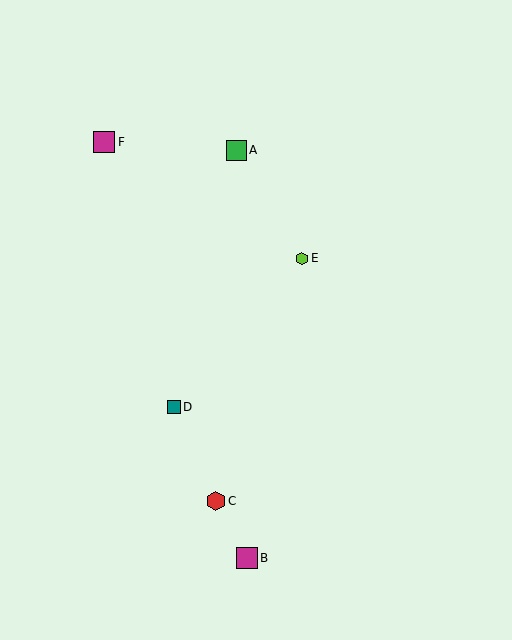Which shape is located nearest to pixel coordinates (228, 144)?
The green square (labeled A) at (236, 150) is nearest to that location.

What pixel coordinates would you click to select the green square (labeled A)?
Click at (236, 150) to select the green square A.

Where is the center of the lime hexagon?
The center of the lime hexagon is at (302, 258).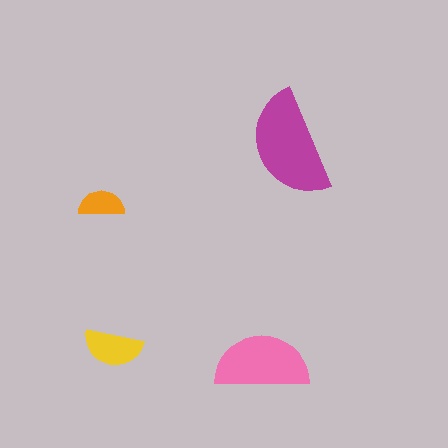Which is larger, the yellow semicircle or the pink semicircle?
The pink one.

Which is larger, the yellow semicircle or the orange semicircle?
The yellow one.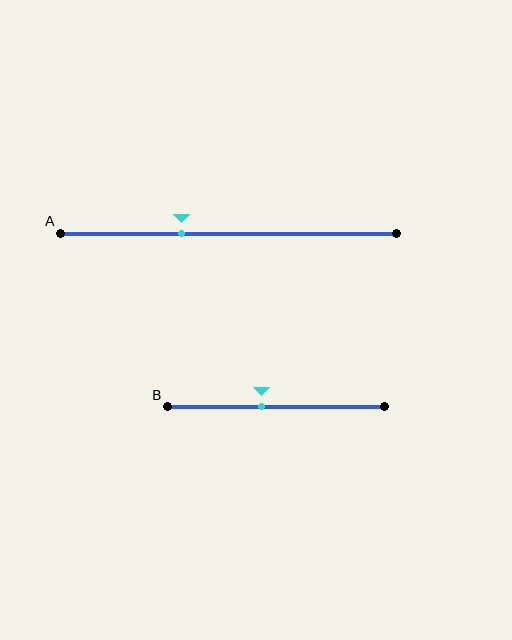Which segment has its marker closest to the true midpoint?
Segment B has its marker closest to the true midpoint.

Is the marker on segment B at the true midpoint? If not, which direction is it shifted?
No, the marker on segment B is shifted to the left by about 7% of the segment length.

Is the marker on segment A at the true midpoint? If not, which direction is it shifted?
No, the marker on segment A is shifted to the left by about 14% of the segment length.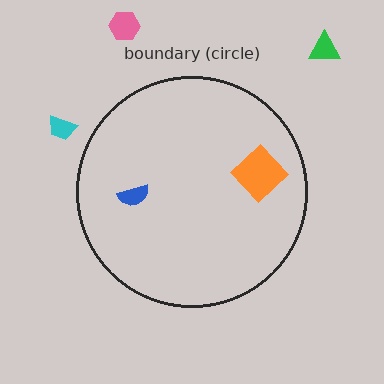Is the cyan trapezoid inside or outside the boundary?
Outside.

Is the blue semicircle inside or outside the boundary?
Inside.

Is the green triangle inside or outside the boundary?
Outside.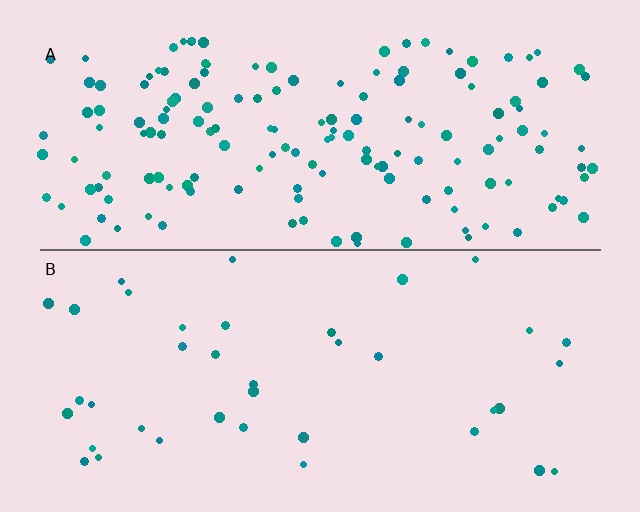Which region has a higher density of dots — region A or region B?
A (the top).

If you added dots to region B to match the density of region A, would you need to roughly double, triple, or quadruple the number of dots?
Approximately quadruple.